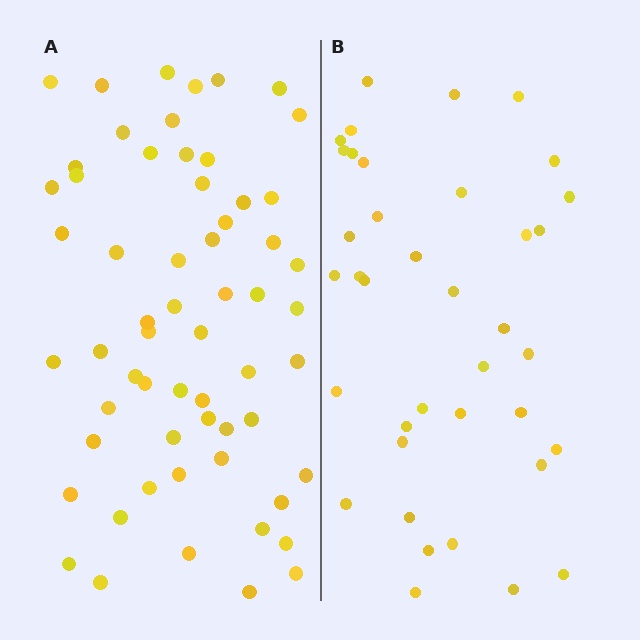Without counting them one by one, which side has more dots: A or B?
Region A (the left region) has more dots.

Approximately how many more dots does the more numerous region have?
Region A has approximately 20 more dots than region B.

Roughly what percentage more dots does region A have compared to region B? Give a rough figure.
About 60% more.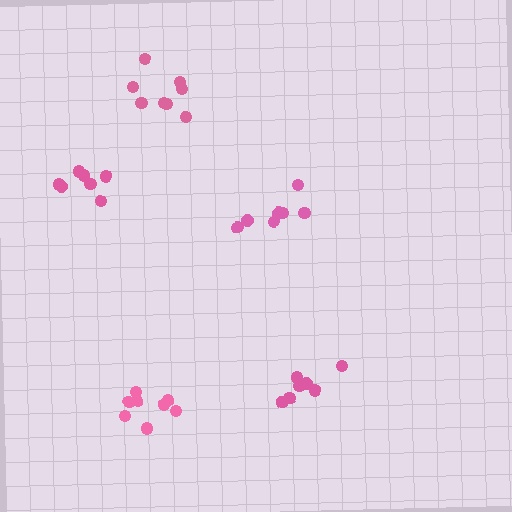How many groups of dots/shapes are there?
There are 5 groups.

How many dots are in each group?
Group 1: 7 dots, Group 2: 8 dots, Group 3: 7 dots, Group 4: 7 dots, Group 5: 8 dots (37 total).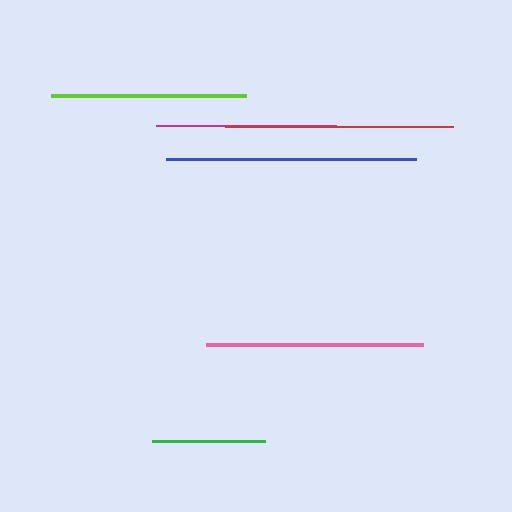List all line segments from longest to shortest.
From longest to shortest: blue, red, pink, lime, magenta, green.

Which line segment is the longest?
The blue line is the longest at approximately 250 pixels.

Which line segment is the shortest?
The green line is the shortest at approximately 113 pixels.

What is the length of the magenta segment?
The magenta segment is approximately 180 pixels long.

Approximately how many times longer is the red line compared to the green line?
The red line is approximately 2.0 times the length of the green line.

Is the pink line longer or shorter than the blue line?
The blue line is longer than the pink line.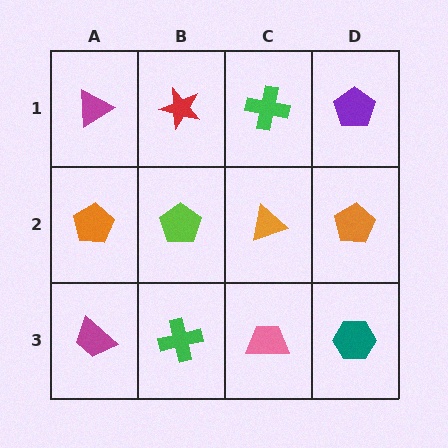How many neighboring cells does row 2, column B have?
4.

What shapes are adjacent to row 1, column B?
A lime pentagon (row 2, column B), a magenta triangle (row 1, column A), a green cross (row 1, column C).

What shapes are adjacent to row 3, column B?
A lime pentagon (row 2, column B), a magenta trapezoid (row 3, column A), a pink trapezoid (row 3, column C).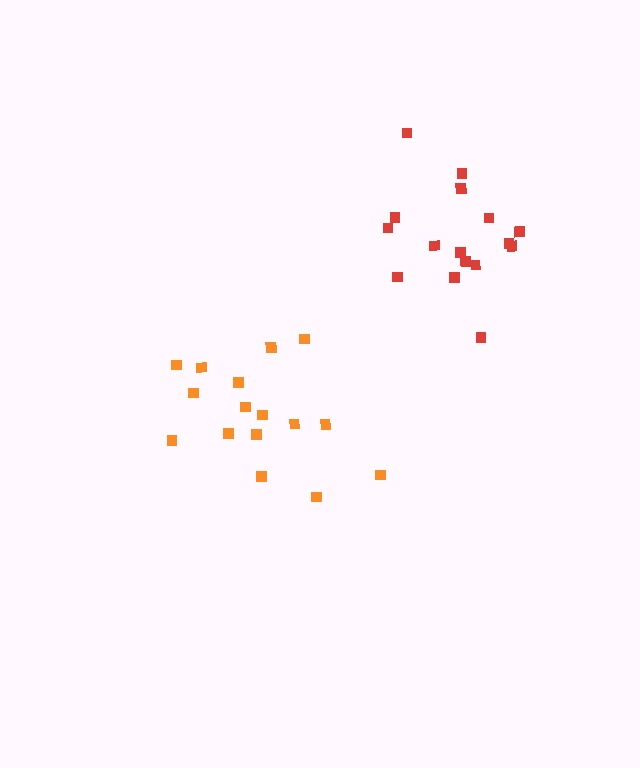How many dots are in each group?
Group 1: 16 dots, Group 2: 16 dots (32 total).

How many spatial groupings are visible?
There are 2 spatial groupings.